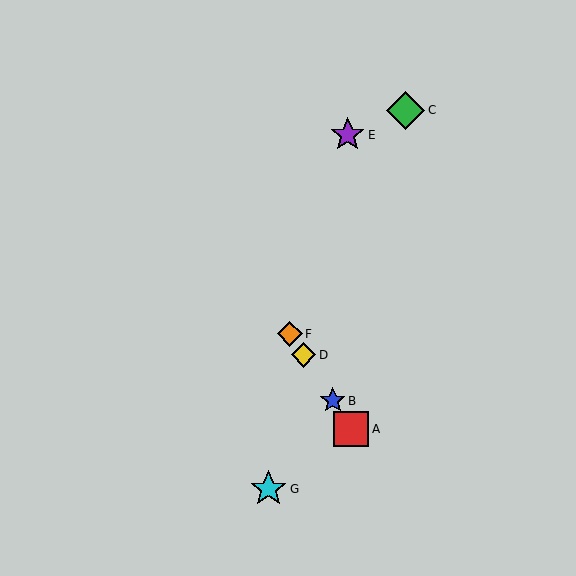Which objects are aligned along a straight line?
Objects A, B, D, F are aligned along a straight line.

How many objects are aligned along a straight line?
4 objects (A, B, D, F) are aligned along a straight line.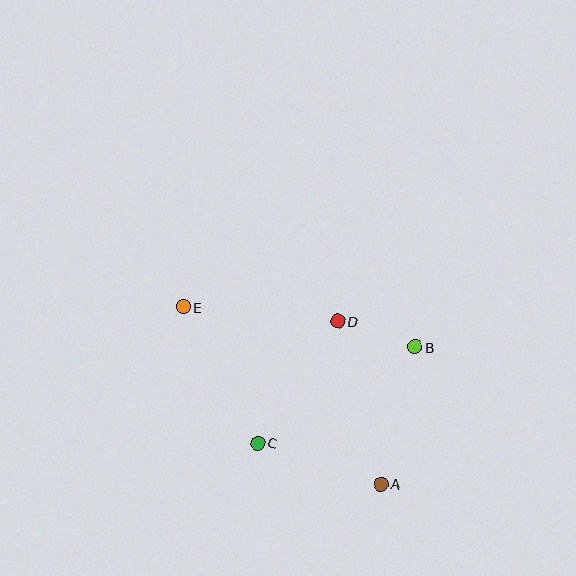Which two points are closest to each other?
Points B and D are closest to each other.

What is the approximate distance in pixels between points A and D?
The distance between A and D is approximately 169 pixels.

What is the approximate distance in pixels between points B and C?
The distance between B and C is approximately 184 pixels.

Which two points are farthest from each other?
Points A and E are farthest from each other.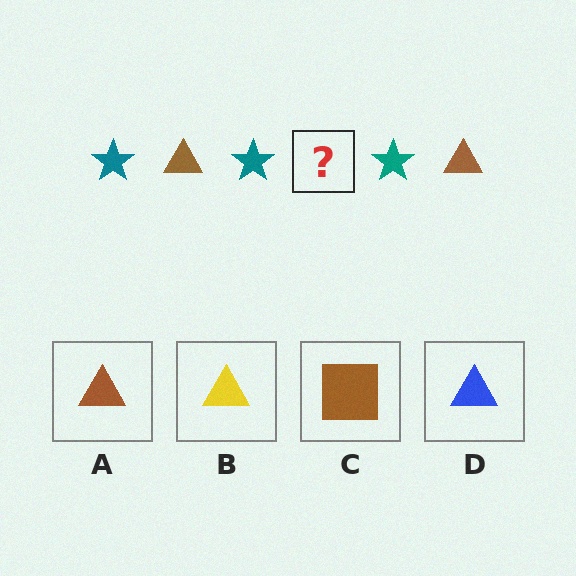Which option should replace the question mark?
Option A.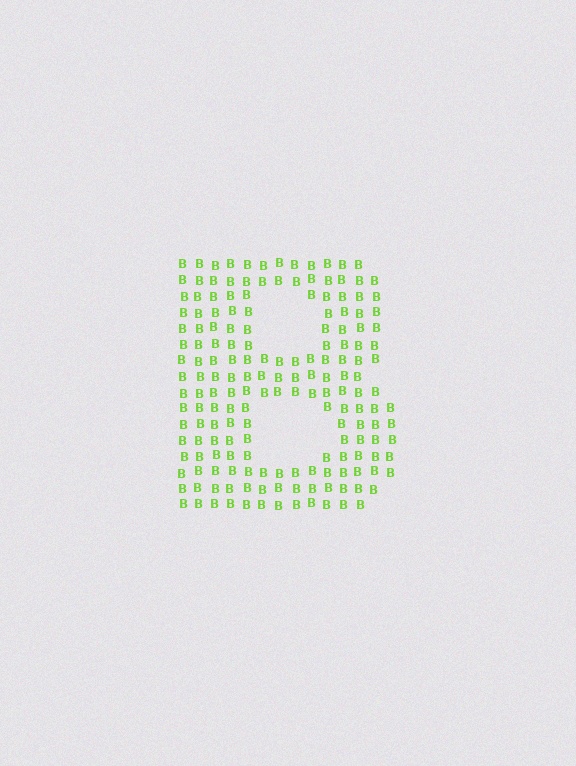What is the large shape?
The large shape is the letter B.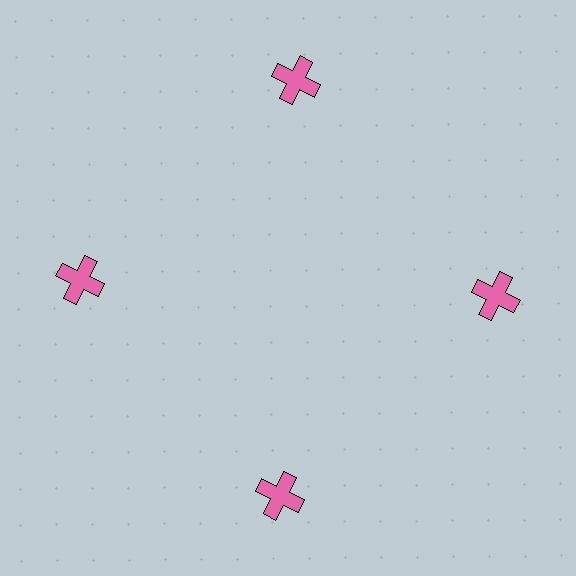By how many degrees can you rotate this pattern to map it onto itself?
The pattern maps onto itself every 90 degrees of rotation.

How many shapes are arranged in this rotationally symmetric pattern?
There are 4 shapes, arranged in 4 groups of 1.